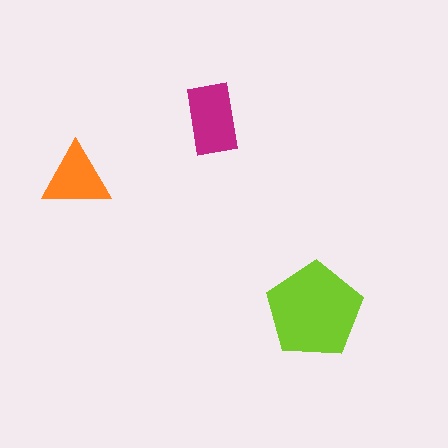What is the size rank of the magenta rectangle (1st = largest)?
2nd.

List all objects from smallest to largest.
The orange triangle, the magenta rectangle, the lime pentagon.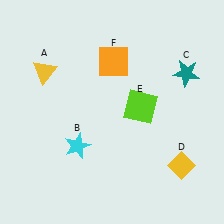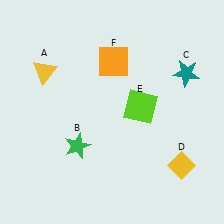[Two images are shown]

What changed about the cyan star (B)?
In Image 1, B is cyan. In Image 2, it changed to green.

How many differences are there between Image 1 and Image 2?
There is 1 difference between the two images.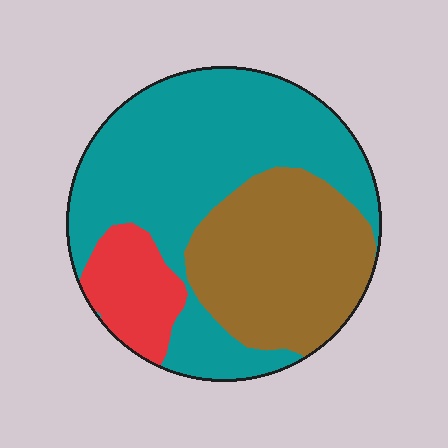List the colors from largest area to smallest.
From largest to smallest: teal, brown, red.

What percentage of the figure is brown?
Brown takes up about one third (1/3) of the figure.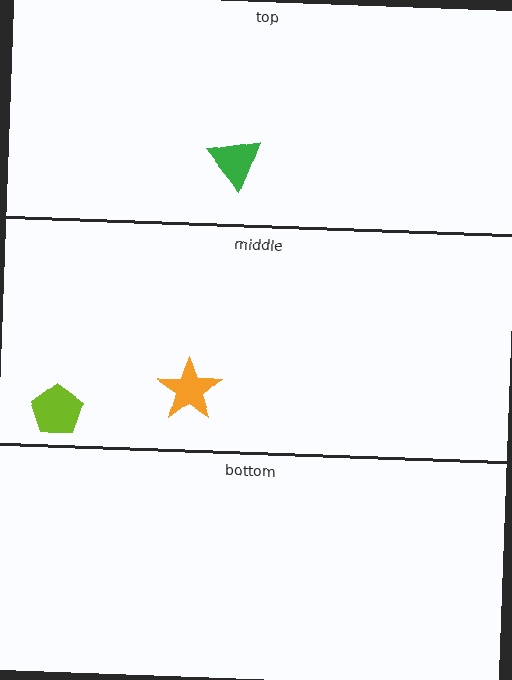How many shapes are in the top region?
1.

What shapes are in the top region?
The green triangle.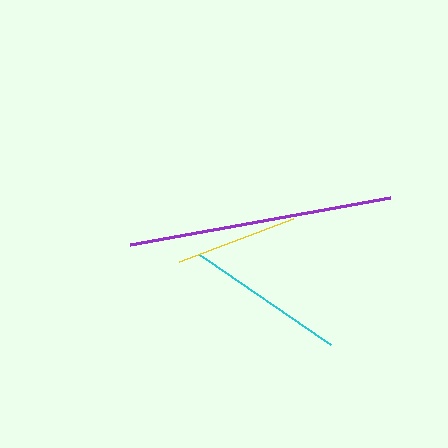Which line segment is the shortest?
The yellow line is the shortest at approximately 122 pixels.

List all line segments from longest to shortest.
From longest to shortest: purple, cyan, yellow.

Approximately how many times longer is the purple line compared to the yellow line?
The purple line is approximately 2.2 times the length of the yellow line.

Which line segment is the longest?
The purple line is the longest at approximately 264 pixels.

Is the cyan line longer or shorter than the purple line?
The purple line is longer than the cyan line.